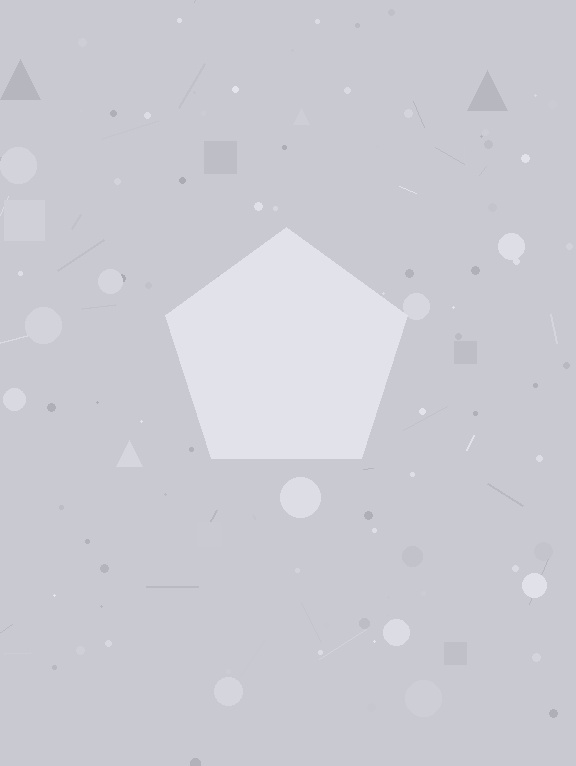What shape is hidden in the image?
A pentagon is hidden in the image.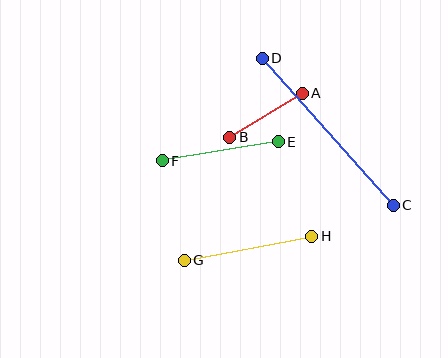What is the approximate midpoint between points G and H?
The midpoint is at approximately (248, 248) pixels.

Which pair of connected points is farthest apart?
Points C and D are farthest apart.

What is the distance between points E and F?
The distance is approximately 117 pixels.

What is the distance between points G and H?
The distance is approximately 129 pixels.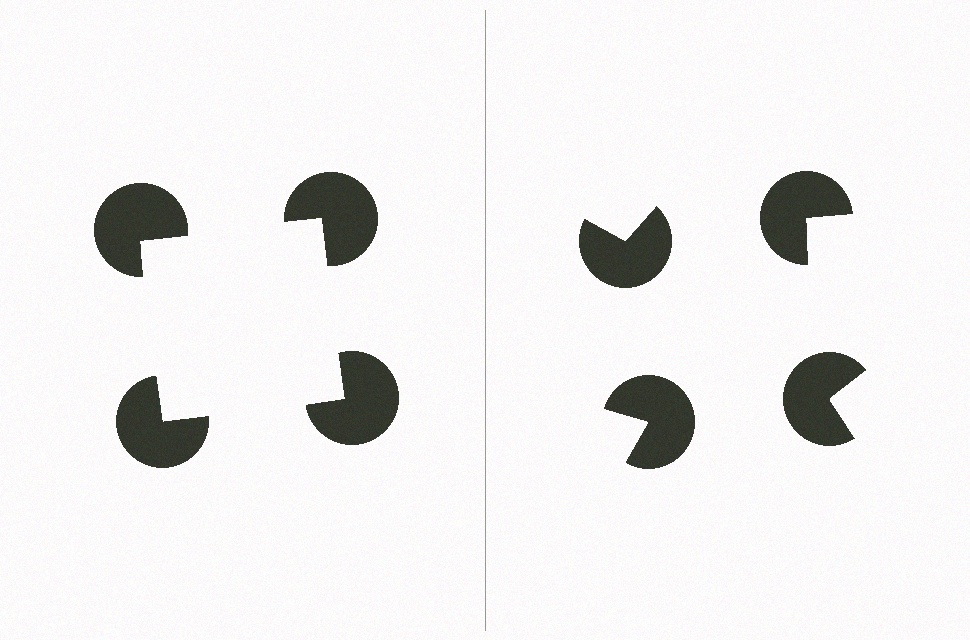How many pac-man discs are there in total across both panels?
8 — 4 on each side.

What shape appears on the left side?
An illusory square.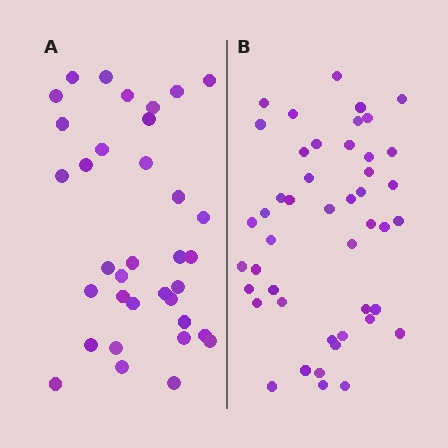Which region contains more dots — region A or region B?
Region B (the right region) has more dots.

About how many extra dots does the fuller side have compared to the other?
Region B has roughly 12 or so more dots than region A.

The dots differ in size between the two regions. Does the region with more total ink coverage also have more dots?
No. Region A has more total ink coverage because its dots are larger, but region B actually contains more individual dots. Total area can be misleading — the number of items is what matters here.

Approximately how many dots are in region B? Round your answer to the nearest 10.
About 50 dots. (The exact count is 46, which rounds to 50.)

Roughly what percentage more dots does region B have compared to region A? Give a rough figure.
About 30% more.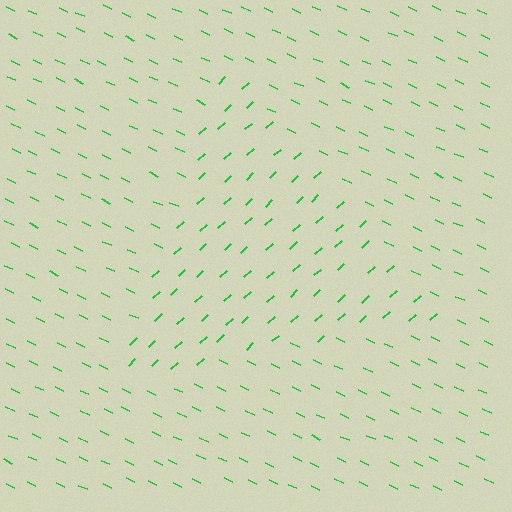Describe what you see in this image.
The image is filled with small green line segments. A triangle region in the image has lines oriented differently from the surrounding lines, creating a visible texture boundary.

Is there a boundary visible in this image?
Yes, there is a texture boundary formed by a change in line orientation.